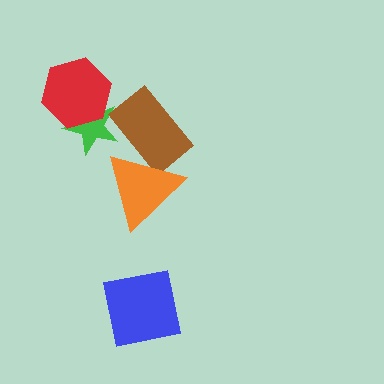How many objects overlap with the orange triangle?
1 object overlaps with the orange triangle.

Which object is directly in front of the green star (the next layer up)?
The brown rectangle is directly in front of the green star.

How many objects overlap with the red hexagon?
1 object overlaps with the red hexagon.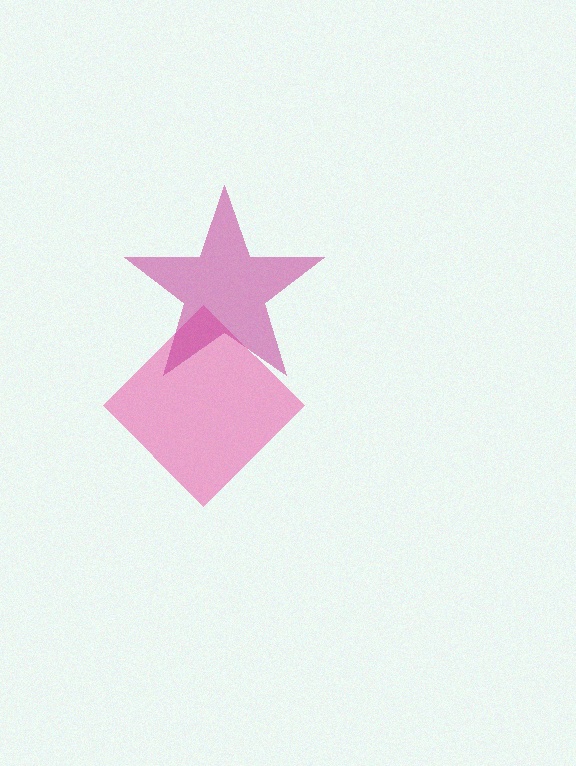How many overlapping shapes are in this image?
There are 2 overlapping shapes in the image.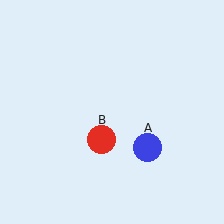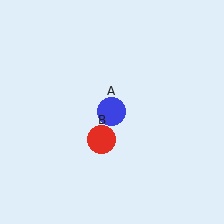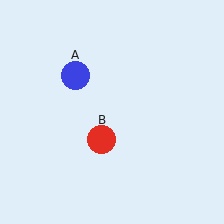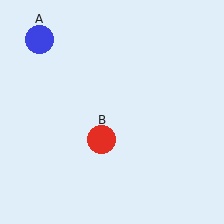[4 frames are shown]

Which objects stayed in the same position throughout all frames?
Red circle (object B) remained stationary.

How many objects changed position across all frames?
1 object changed position: blue circle (object A).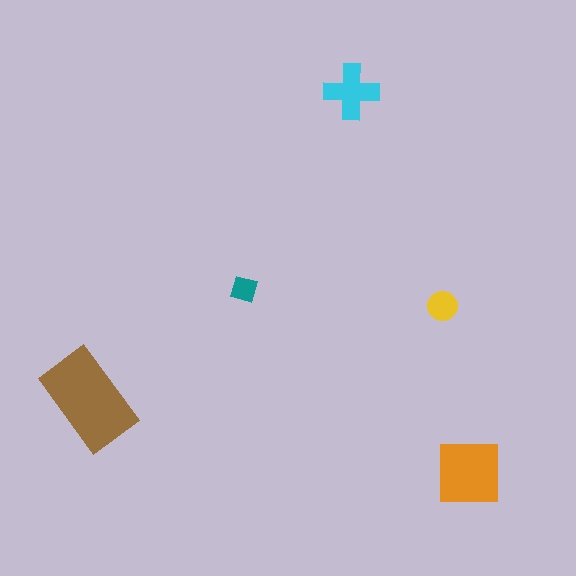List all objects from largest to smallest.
The brown rectangle, the orange square, the cyan cross, the yellow circle, the teal diamond.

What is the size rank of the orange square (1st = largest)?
2nd.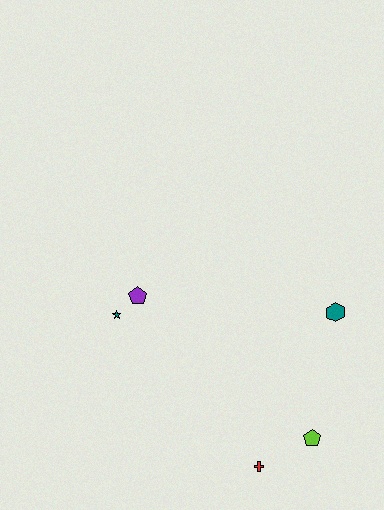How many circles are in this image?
There are no circles.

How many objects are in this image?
There are 5 objects.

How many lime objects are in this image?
There is 1 lime object.